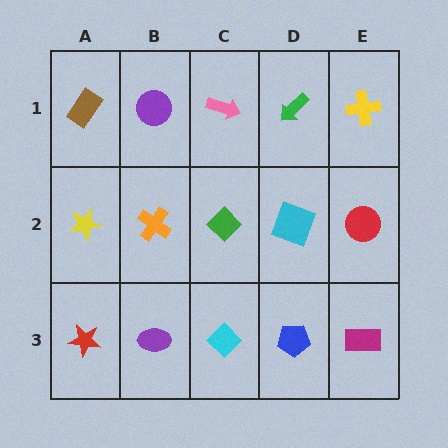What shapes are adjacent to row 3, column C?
A green diamond (row 2, column C), a purple ellipse (row 3, column B), a blue pentagon (row 3, column D).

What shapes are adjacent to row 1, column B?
An orange cross (row 2, column B), a brown rectangle (row 1, column A), a pink arrow (row 1, column C).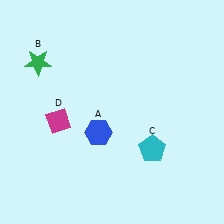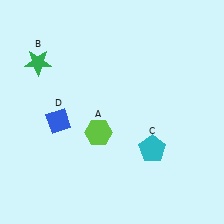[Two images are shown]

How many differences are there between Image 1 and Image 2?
There are 2 differences between the two images.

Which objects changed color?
A changed from blue to lime. D changed from magenta to blue.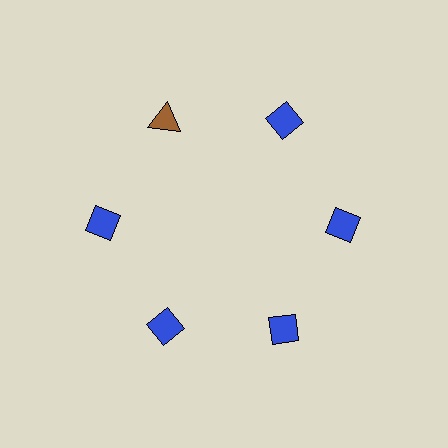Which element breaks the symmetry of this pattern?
The brown triangle at roughly the 11 o'clock position breaks the symmetry. All other shapes are blue diamonds.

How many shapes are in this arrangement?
There are 6 shapes arranged in a ring pattern.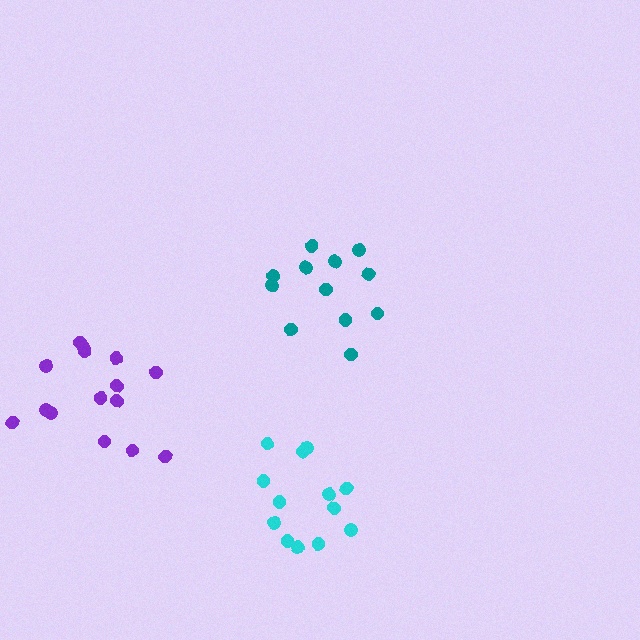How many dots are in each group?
Group 1: 13 dots, Group 2: 12 dots, Group 3: 15 dots (40 total).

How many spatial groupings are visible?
There are 3 spatial groupings.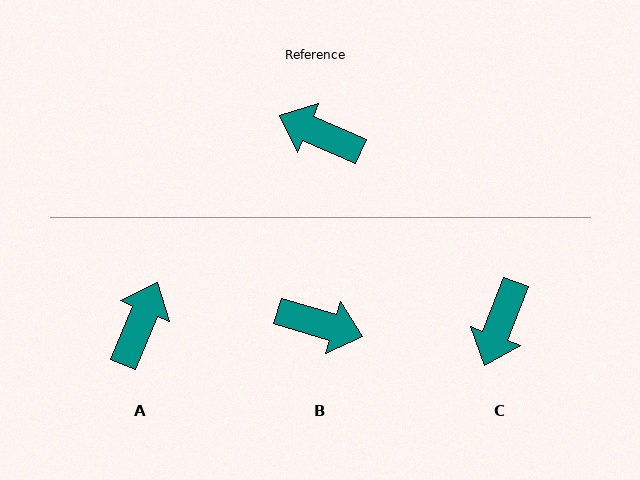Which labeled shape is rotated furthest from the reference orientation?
B, about 173 degrees away.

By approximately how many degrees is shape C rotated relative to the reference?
Approximately 93 degrees counter-clockwise.